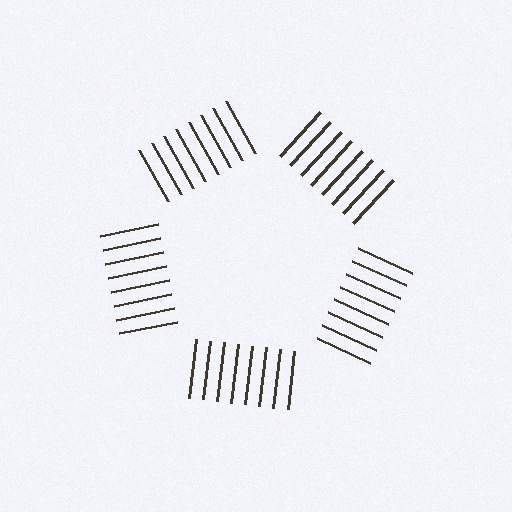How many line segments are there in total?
40 — 8 along each of the 5 edges.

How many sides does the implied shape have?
5 sides — the line-ends trace a pentagon.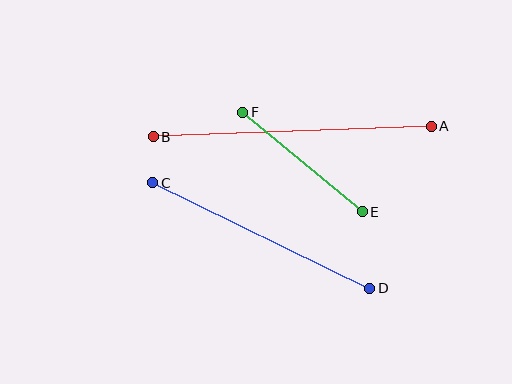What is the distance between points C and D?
The distance is approximately 242 pixels.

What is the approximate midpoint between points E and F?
The midpoint is at approximately (303, 162) pixels.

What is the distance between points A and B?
The distance is approximately 278 pixels.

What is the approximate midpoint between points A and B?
The midpoint is at approximately (292, 131) pixels.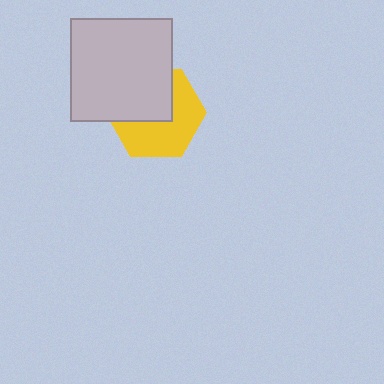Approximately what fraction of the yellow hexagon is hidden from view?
Roughly 45% of the yellow hexagon is hidden behind the light gray square.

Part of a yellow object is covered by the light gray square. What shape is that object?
It is a hexagon.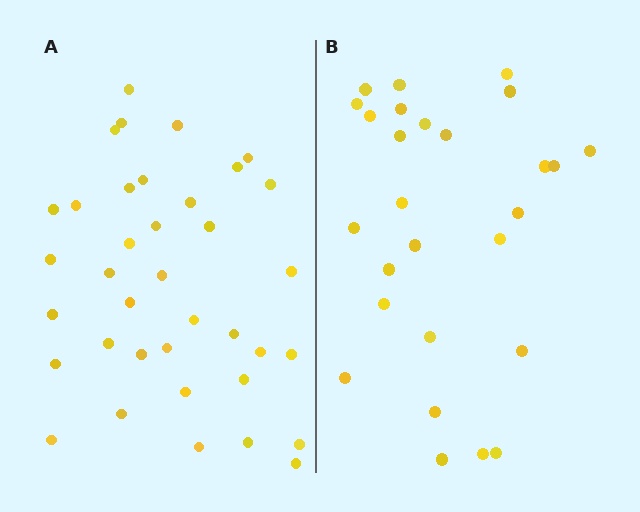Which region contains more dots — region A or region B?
Region A (the left region) has more dots.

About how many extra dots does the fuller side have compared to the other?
Region A has roughly 10 or so more dots than region B.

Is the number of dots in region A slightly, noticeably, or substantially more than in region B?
Region A has noticeably more, but not dramatically so. The ratio is roughly 1.4 to 1.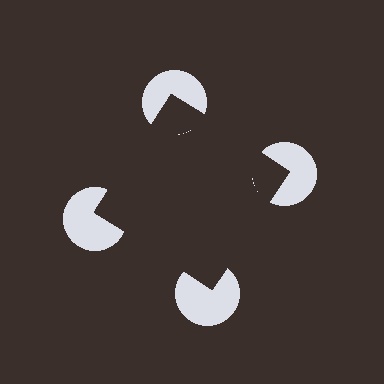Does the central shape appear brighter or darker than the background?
It typically appears slightly darker than the background, even though no actual brightness change is drawn.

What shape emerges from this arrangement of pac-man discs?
An illusory square — its edges are inferred from the aligned wedge cuts in the pac-man discs, not physically drawn.